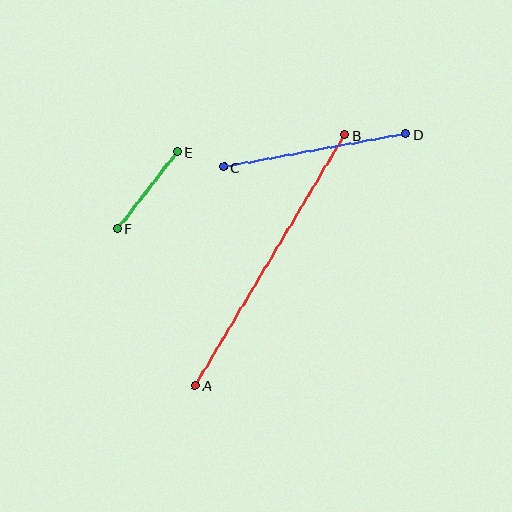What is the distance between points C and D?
The distance is approximately 186 pixels.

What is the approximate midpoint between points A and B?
The midpoint is at approximately (270, 260) pixels.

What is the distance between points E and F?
The distance is approximately 97 pixels.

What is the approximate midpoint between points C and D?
The midpoint is at approximately (315, 150) pixels.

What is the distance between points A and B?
The distance is approximately 292 pixels.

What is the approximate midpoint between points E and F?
The midpoint is at approximately (147, 190) pixels.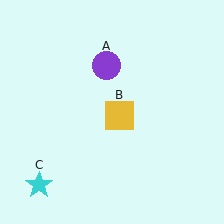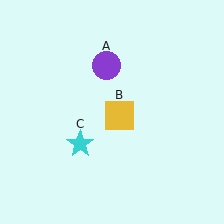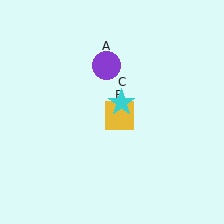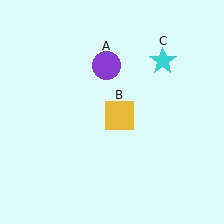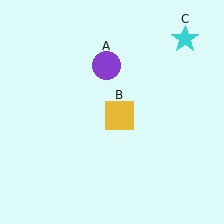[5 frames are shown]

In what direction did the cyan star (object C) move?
The cyan star (object C) moved up and to the right.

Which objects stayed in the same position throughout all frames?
Purple circle (object A) and yellow square (object B) remained stationary.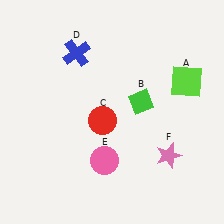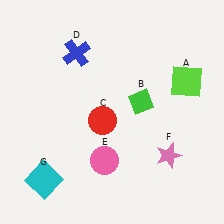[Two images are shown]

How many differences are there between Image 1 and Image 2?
There is 1 difference between the two images.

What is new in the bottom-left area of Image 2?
A cyan square (G) was added in the bottom-left area of Image 2.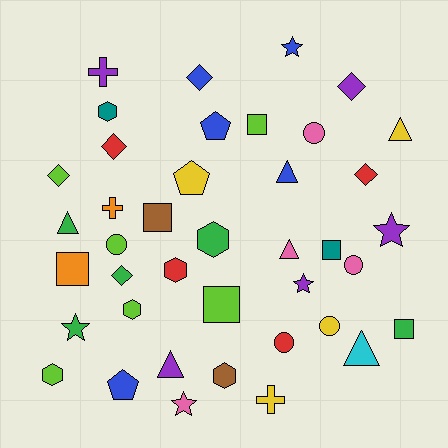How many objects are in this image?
There are 40 objects.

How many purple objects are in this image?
There are 5 purple objects.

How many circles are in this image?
There are 5 circles.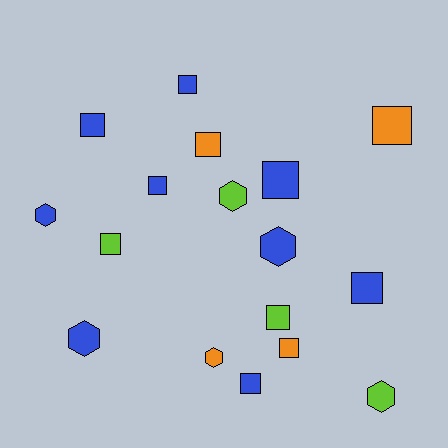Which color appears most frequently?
Blue, with 9 objects.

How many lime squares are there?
There are 2 lime squares.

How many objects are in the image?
There are 17 objects.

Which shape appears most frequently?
Square, with 11 objects.